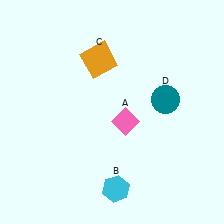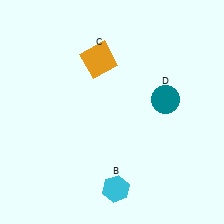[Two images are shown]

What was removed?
The pink diamond (A) was removed in Image 2.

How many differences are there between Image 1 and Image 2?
There is 1 difference between the two images.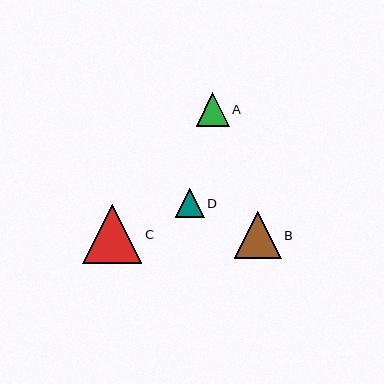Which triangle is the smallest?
Triangle D is the smallest with a size of approximately 29 pixels.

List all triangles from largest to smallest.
From largest to smallest: C, B, A, D.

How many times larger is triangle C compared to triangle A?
Triangle C is approximately 1.8 times the size of triangle A.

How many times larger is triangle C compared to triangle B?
Triangle C is approximately 1.2 times the size of triangle B.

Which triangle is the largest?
Triangle C is the largest with a size of approximately 59 pixels.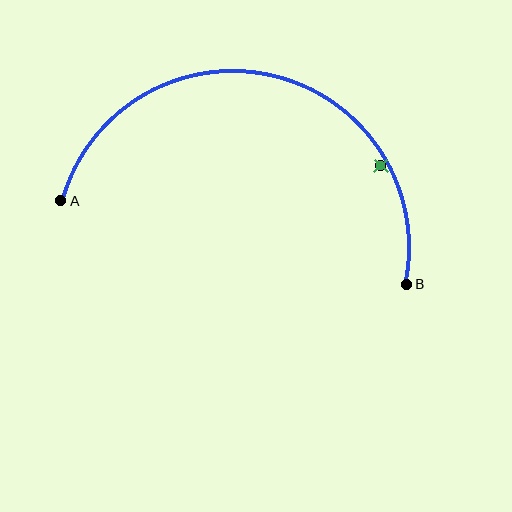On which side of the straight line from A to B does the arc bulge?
The arc bulges above the straight line connecting A and B.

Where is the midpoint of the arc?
The arc midpoint is the point on the curve farthest from the straight line joining A and B. It sits above that line.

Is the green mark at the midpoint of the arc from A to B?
No — the green mark does not lie on the arc at all. It sits slightly inside the curve.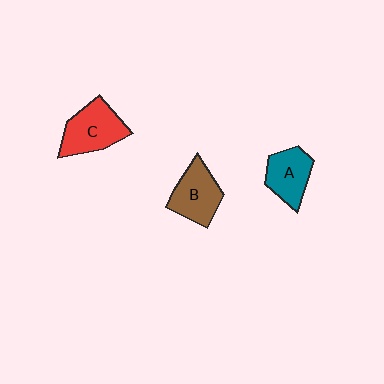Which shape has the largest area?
Shape C (red).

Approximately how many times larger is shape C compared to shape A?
Approximately 1.2 times.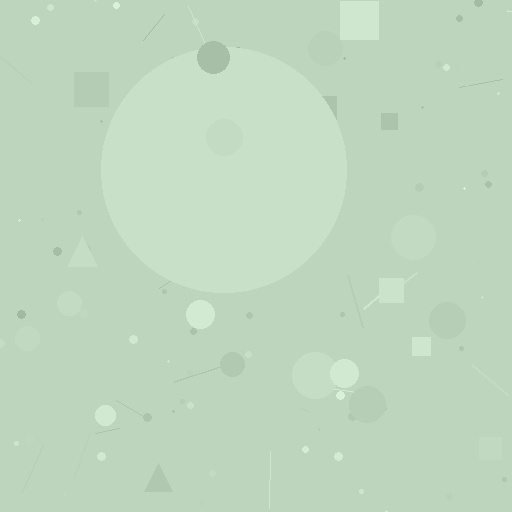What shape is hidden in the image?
A circle is hidden in the image.